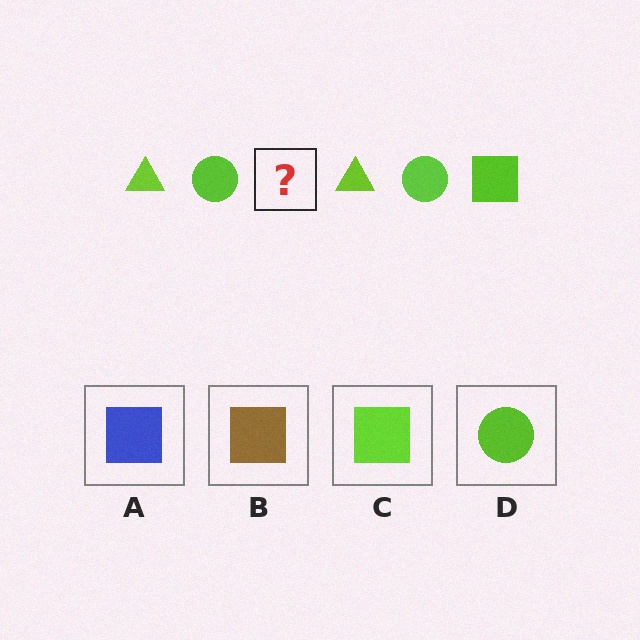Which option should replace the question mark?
Option C.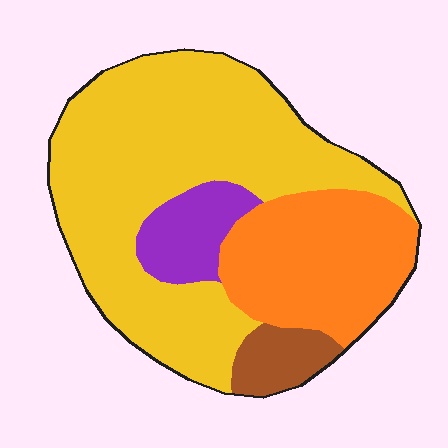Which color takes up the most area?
Yellow, at roughly 60%.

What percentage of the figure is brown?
Brown takes up less than a sixth of the figure.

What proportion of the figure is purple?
Purple takes up about one tenth (1/10) of the figure.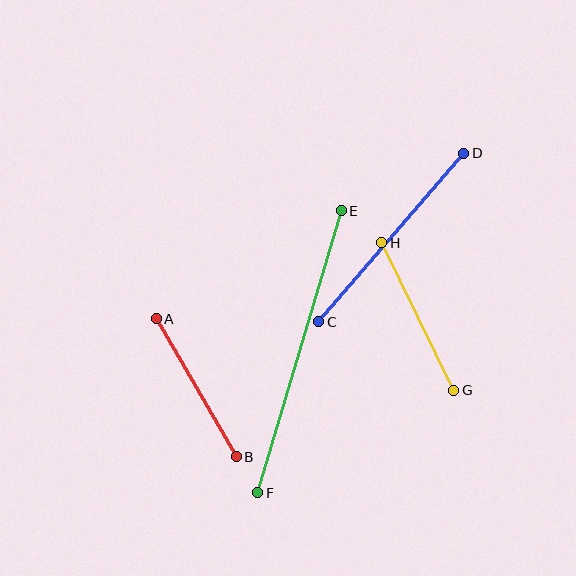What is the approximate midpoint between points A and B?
The midpoint is at approximately (196, 388) pixels.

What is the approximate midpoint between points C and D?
The midpoint is at approximately (391, 238) pixels.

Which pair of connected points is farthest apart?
Points E and F are farthest apart.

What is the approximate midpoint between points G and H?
The midpoint is at approximately (418, 316) pixels.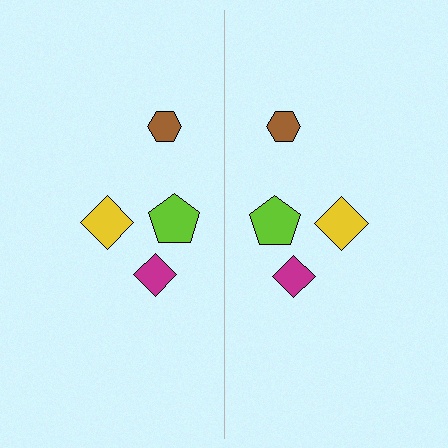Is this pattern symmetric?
Yes, this pattern has bilateral (reflection) symmetry.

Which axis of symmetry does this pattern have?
The pattern has a vertical axis of symmetry running through the center of the image.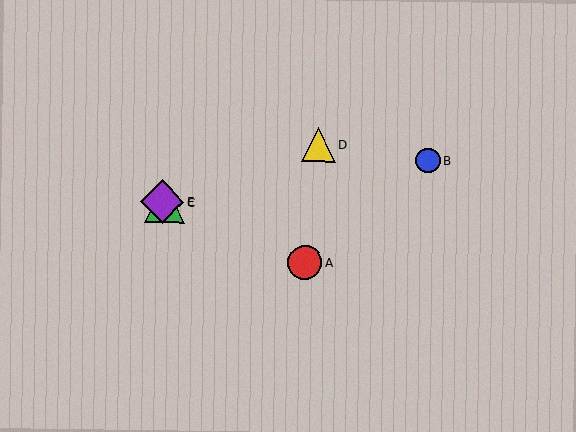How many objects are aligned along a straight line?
3 objects (A, C, E) are aligned along a straight line.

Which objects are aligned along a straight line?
Objects A, C, E are aligned along a straight line.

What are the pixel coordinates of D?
Object D is at (318, 145).